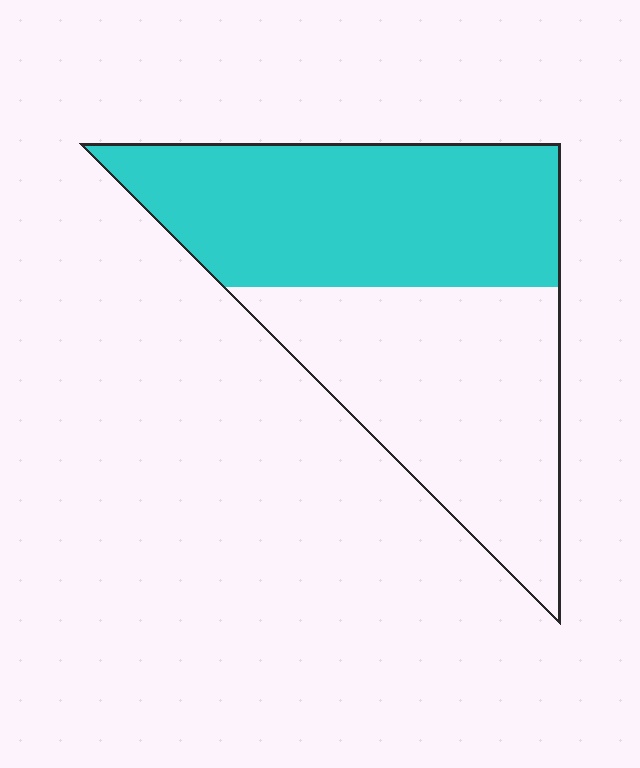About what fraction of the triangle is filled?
About one half (1/2).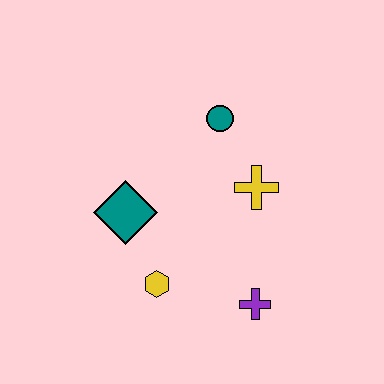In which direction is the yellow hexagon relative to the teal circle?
The yellow hexagon is below the teal circle.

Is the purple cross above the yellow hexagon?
No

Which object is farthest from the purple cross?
The teal circle is farthest from the purple cross.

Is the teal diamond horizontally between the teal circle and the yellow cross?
No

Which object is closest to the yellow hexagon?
The teal diamond is closest to the yellow hexagon.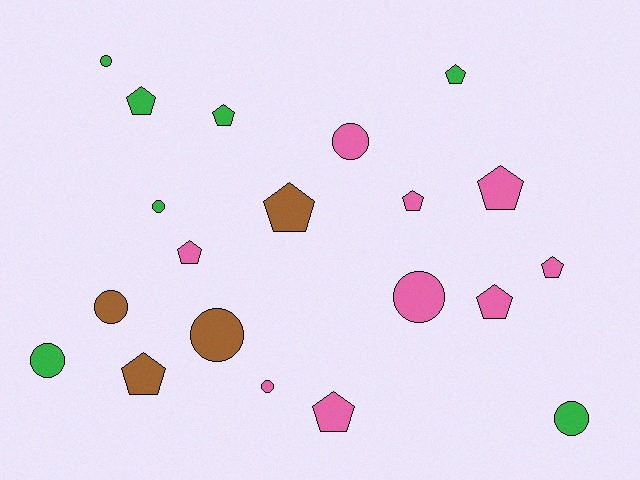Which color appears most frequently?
Pink, with 9 objects.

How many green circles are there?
There are 4 green circles.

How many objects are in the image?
There are 20 objects.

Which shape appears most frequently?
Pentagon, with 11 objects.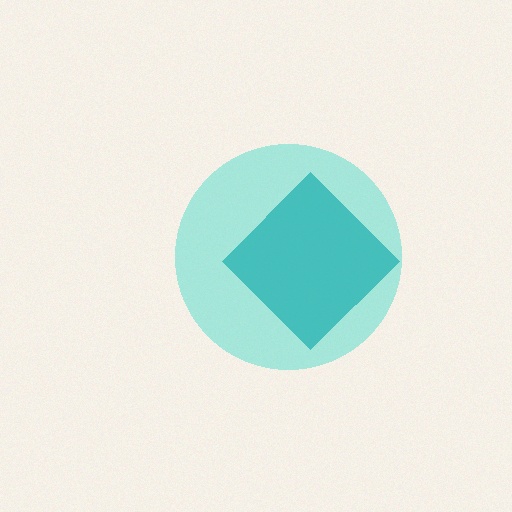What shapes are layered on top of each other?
The layered shapes are: a teal diamond, a cyan circle.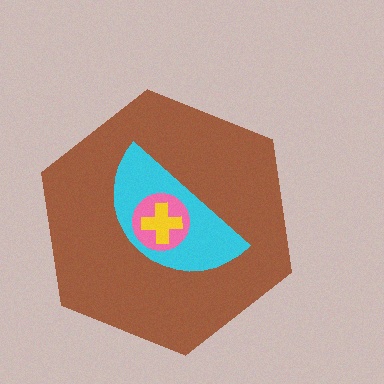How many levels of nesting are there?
4.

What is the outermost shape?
The brown hexagon.